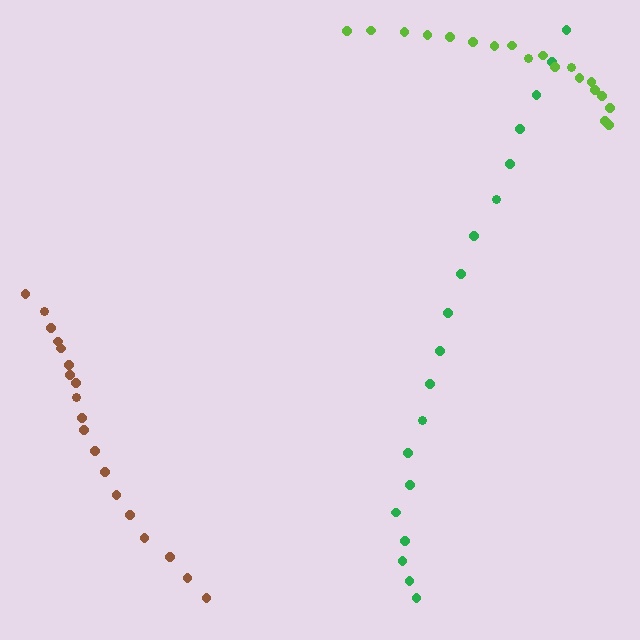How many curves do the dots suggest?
There are 3 distinct paths.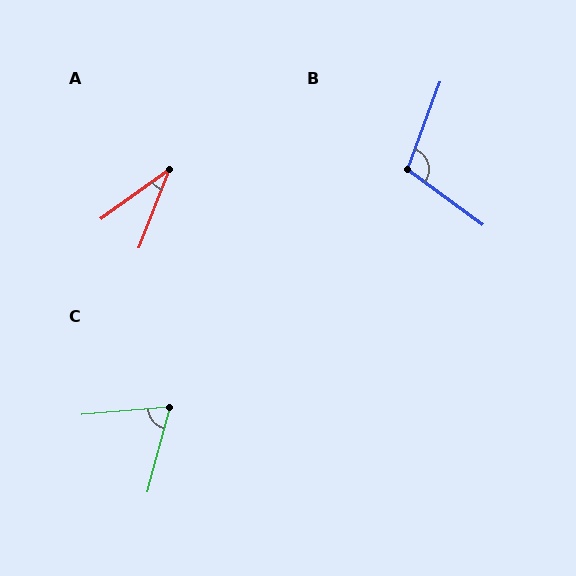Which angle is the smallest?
A, at approximately 33 degrees.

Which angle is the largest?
B, at approximately 106 degrees.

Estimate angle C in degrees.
Approximately 71 degrees.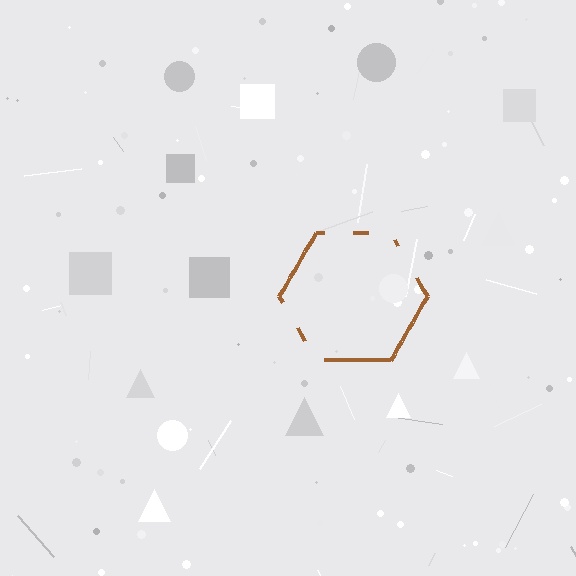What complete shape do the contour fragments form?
The contour fragments form a hexagon.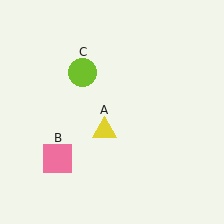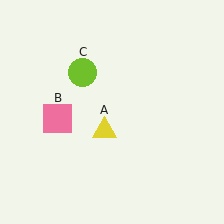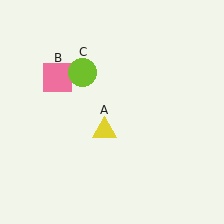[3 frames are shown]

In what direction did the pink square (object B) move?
The pink square (object B) moved up.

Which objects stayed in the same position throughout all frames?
Yellow triangle (object A) and lime circle (object C) remained stationary.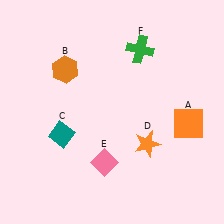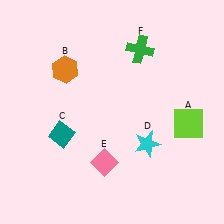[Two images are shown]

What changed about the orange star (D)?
In Image 1, D is orange. In Image 2, it changed to cyan.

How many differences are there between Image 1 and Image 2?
There are 2 differences between the two images.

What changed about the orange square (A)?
In Image 1, A is orange. In Image 2, it changed to lime.